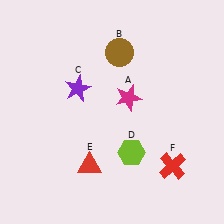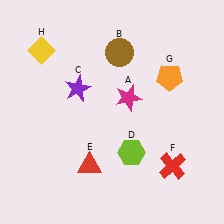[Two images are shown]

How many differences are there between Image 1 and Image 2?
There are 2 differences between the two images.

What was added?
An orange pentagon (G), a yellow diamond (H) were added in Image 2.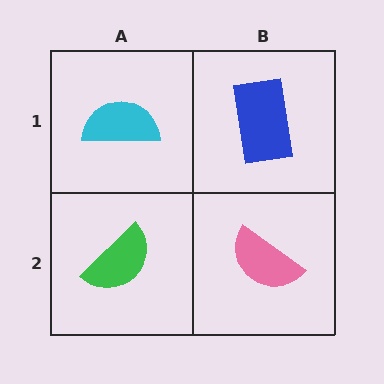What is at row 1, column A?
A cyan semicircle.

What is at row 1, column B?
A blue rectangle.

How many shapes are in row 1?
2 shapes.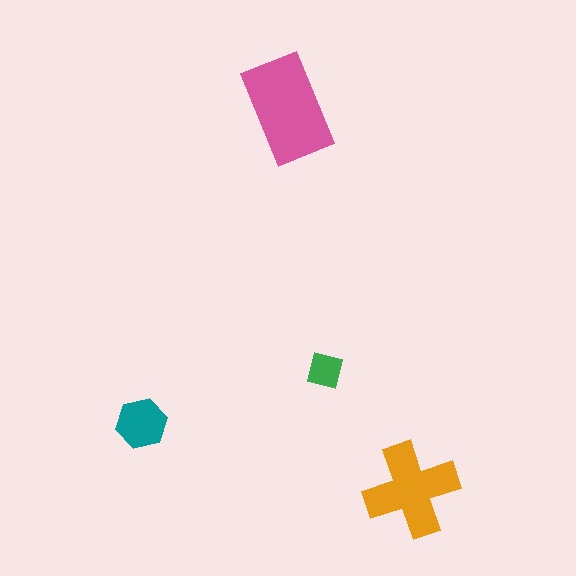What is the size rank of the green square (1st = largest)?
4th.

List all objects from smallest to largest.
The green square, the teal hexagon, the orange cross, the pink rectangle.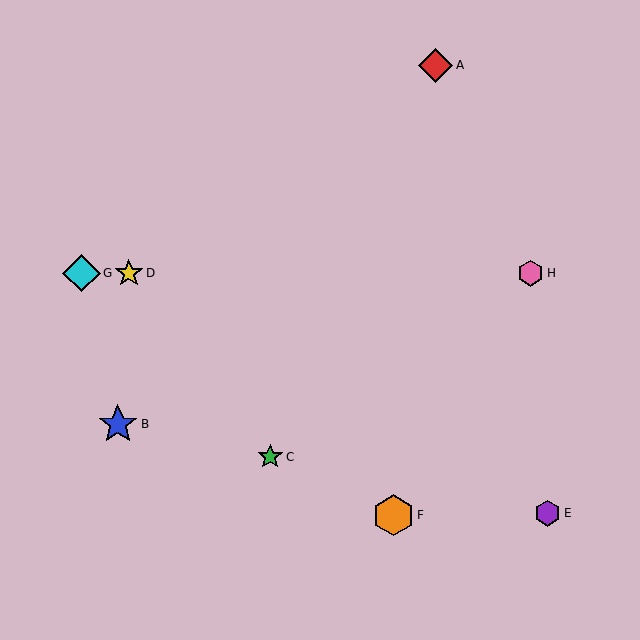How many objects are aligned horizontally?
3 objects (D, G, H) are aligned horizontally.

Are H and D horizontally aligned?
Yes, both are at y≈273.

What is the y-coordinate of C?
Object C is at y≈457.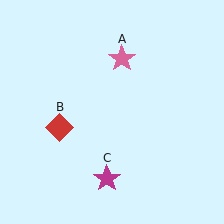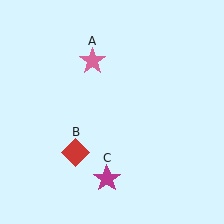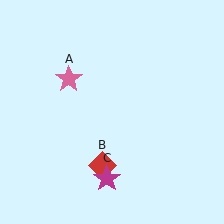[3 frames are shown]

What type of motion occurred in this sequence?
The pink star (object A), red diamond (object B) rotated counterclockwise around the center of the scene.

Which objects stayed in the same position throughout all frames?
Magenta star (object C) remained stationary.